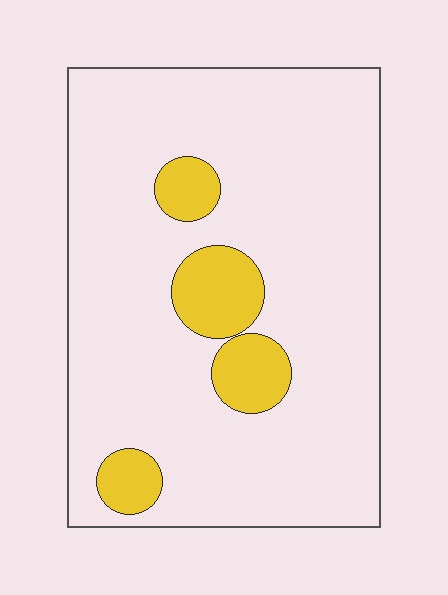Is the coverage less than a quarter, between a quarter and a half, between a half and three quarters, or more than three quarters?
Less than a quarter.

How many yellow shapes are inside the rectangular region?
4.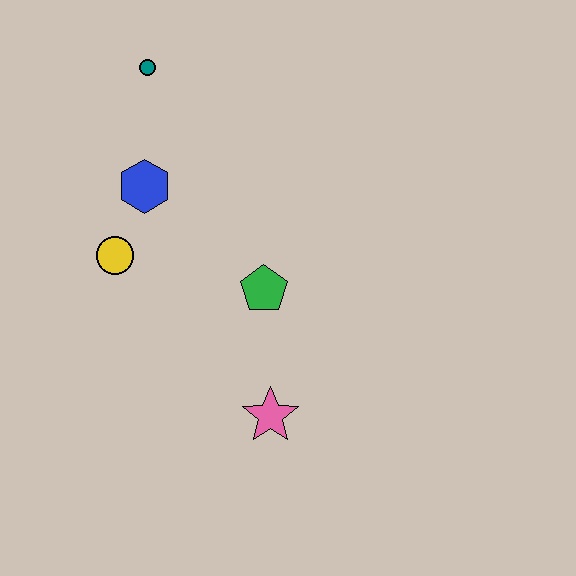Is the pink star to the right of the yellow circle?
Yes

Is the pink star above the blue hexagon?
No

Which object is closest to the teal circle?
The blue hexagon is closest to the teal circle.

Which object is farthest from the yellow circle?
The pink star is farthest from the yellow circle.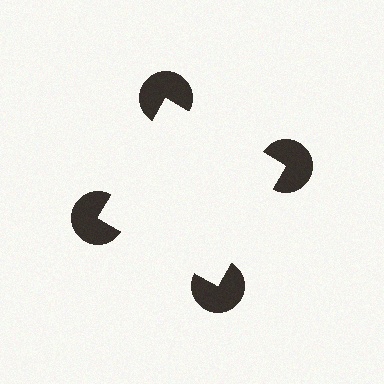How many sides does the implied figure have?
4 sides.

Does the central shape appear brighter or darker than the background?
It typically appears slightly brighter than the background, even though no actual brightness change is drawn.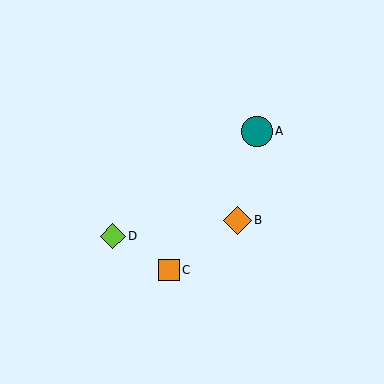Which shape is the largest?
The teal circle (labeled A) is the largest.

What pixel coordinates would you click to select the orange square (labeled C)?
Click at (169, 270) to select the orange square C.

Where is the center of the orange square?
The center of the orange square is at (169, 270).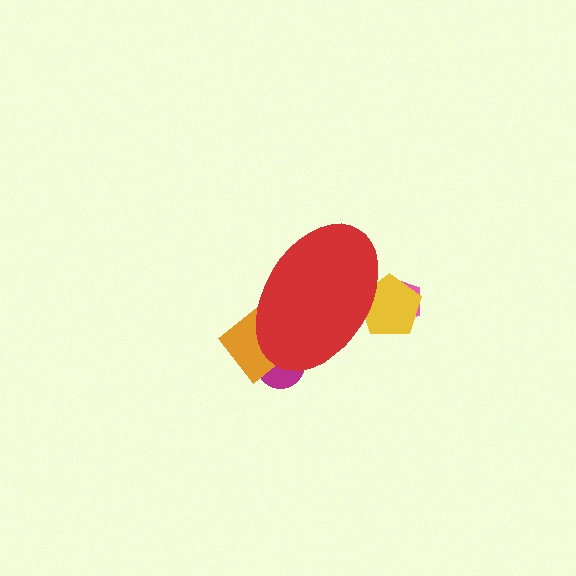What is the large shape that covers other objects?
A red ellipse.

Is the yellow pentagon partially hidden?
Yes, the yellow pentagon is partially hidden behind the red ellipse.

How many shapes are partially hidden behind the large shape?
4 shapes are partially hidden.